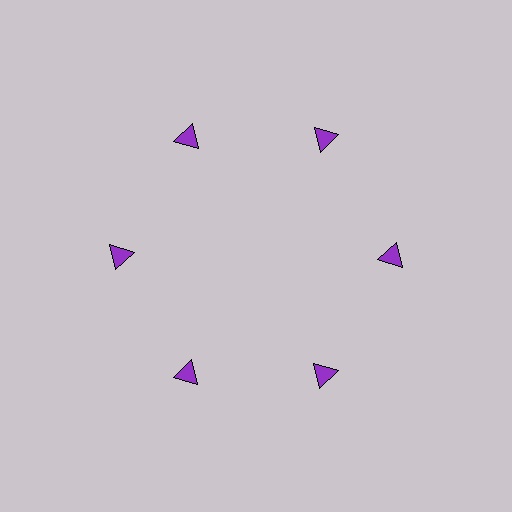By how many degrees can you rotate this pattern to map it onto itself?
The pattern maps onto itself every 60 degrees of rotation.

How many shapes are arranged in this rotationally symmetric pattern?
There are 6 shapes, arranged in 6 groups of 1.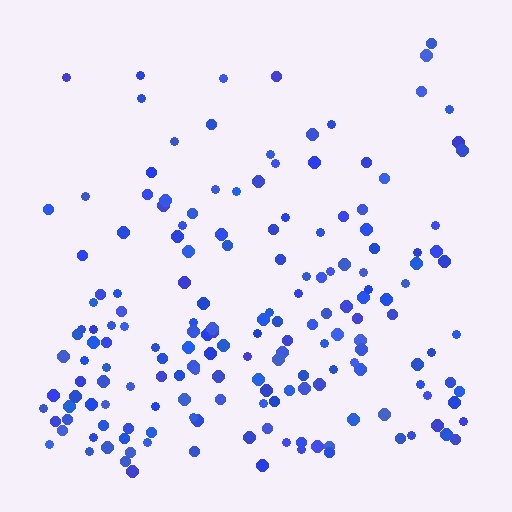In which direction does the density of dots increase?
From top to bottom, with the bottom side densest.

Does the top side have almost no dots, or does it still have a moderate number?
Still a moderate number, just noticeably fewer than the bottom.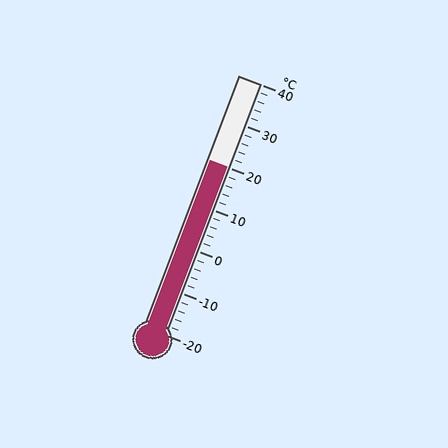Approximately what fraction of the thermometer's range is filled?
The thermometer is filled to approximately 65% of its range.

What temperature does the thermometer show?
The thermometer shows approximately 20°C.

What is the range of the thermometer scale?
The thermometer scale ranges from -20°C to 40°C.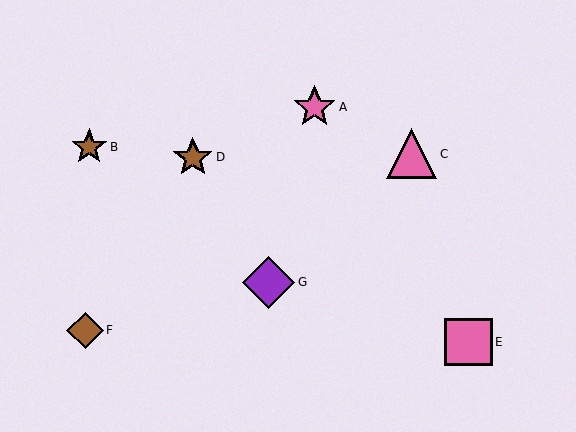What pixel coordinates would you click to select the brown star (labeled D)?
Click at (193, 157) to select the brown star D.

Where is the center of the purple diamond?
The center of the purple diamond is at (269, 282).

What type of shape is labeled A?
Shape A is a pink star.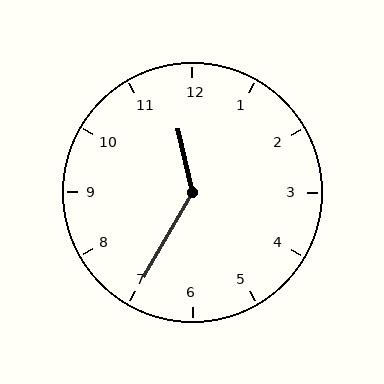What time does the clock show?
11:35.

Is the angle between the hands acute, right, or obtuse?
It is obtuse.